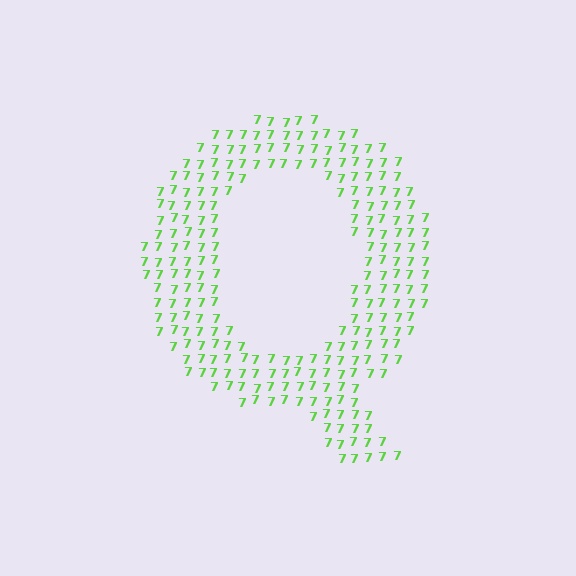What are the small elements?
The small elements are digit 7's.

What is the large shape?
The large shape is the letter Q.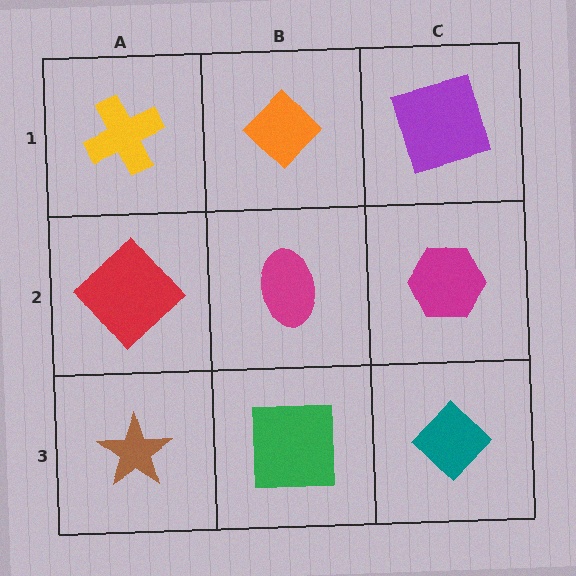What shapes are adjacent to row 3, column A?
A red diamond (row 2, column A), a green square (row 3, column B).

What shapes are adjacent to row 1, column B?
A magenta ellipse (row 2, column B), a yellow cross (row 1, column A), a purple square (row 1, column C).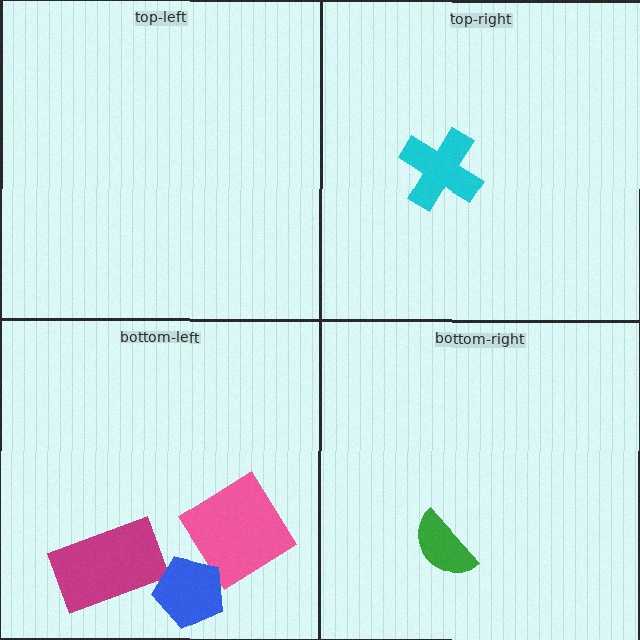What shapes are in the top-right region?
The cyan cross.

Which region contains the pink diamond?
The bottom-left region.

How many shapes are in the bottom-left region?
3.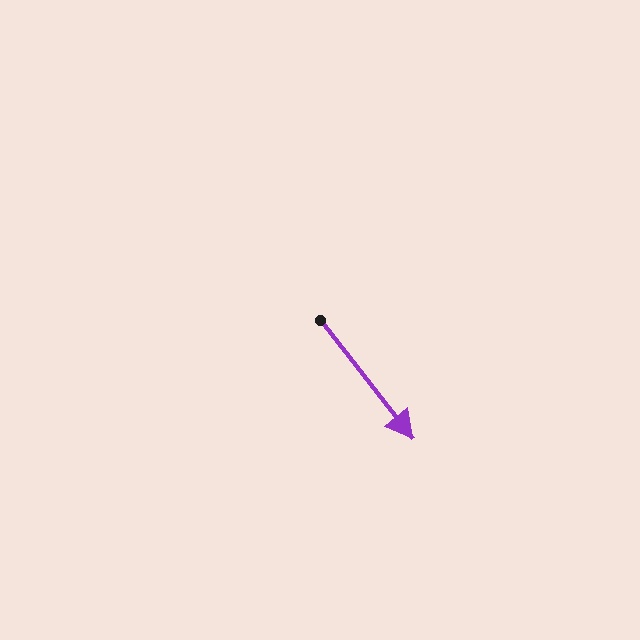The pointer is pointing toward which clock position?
Roughly 5 o'clock.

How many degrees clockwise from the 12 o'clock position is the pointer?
Approximately 142 degrees.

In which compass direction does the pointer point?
Southeast.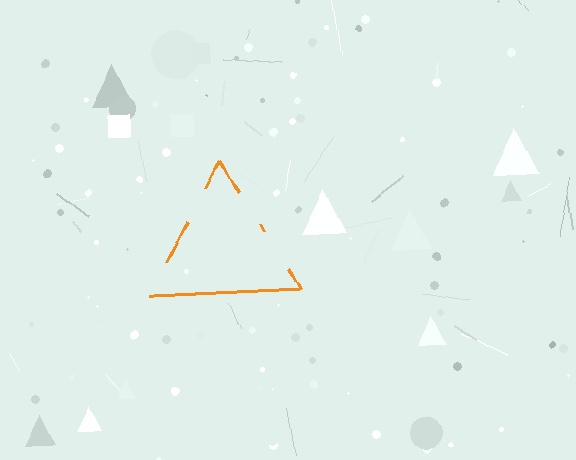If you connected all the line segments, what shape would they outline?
They would outline a triangle.